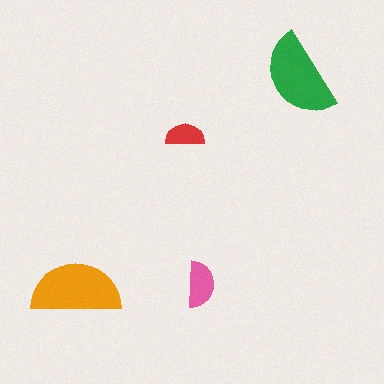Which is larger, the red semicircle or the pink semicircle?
The pink one.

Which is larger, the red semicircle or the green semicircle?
The green one.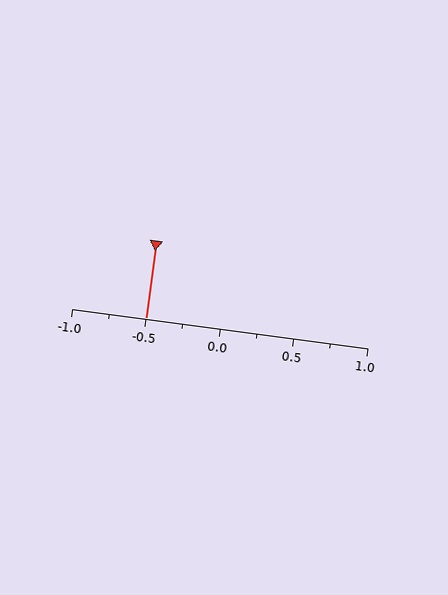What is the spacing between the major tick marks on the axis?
The major ticks are spaced 0.5 apart.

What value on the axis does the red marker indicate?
The marker indicates approximately -0.5.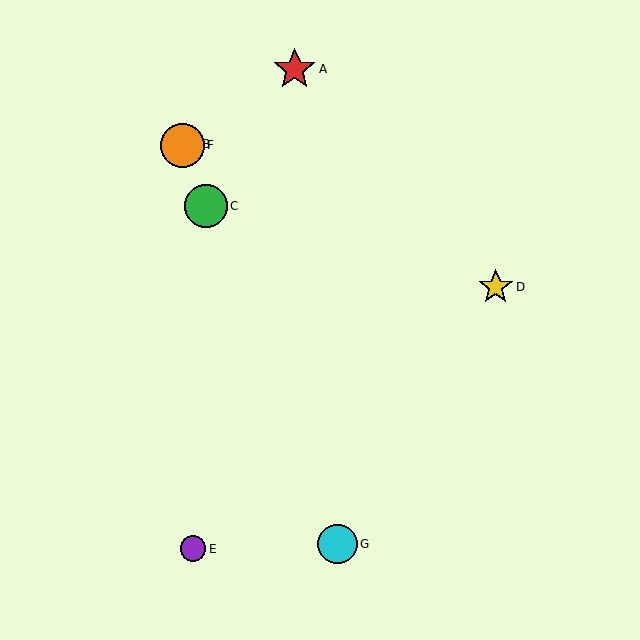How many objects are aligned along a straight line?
4 objects (B, C, F, G) are aligned along a straight line.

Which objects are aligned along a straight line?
Objects B, C, F, G are aligned along a straight line.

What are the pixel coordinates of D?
Object D is at (496, 287).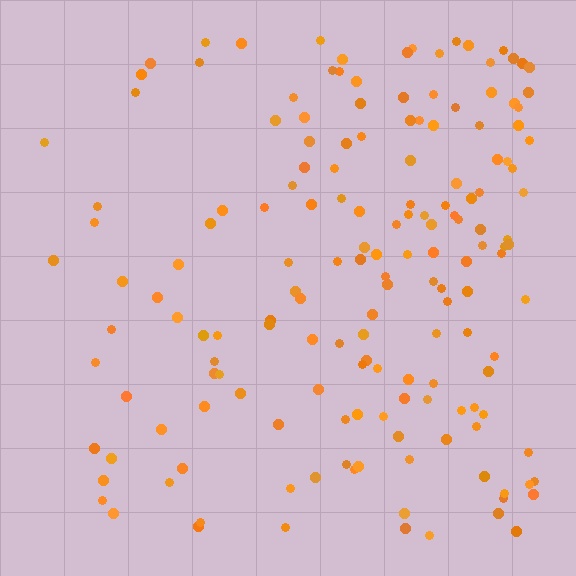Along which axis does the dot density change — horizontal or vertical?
Horizontal.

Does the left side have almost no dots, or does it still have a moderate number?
Still a moderate number, just noticeably fewer than the right.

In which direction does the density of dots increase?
From left to right, with the right side densest.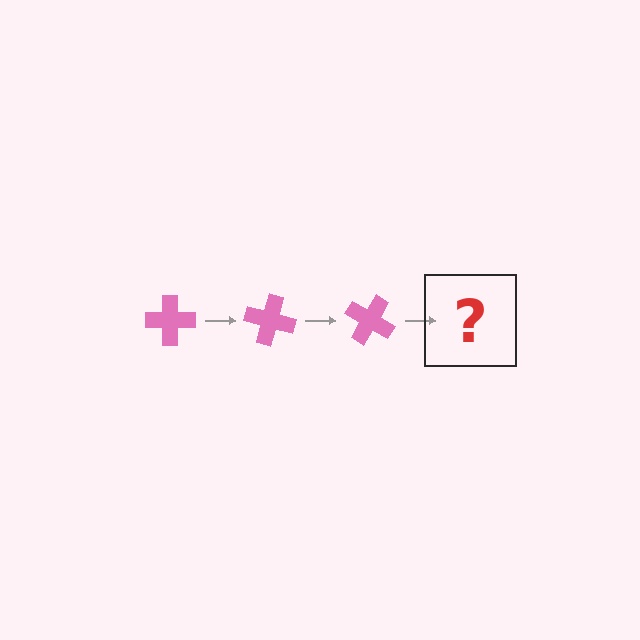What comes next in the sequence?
The next element should be a pink cross rotated 45 degrees.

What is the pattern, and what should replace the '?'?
The pattern is that the cross rotates 15 degrees each step. The '?' should be a pink cross rotated 45 degrees.